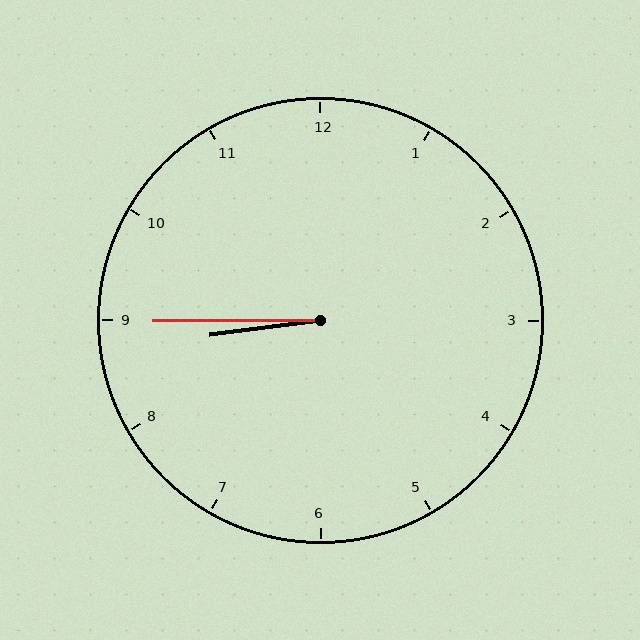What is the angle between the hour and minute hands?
Approximately 8 degrees.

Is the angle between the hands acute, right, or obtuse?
It is acute.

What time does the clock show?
8:45.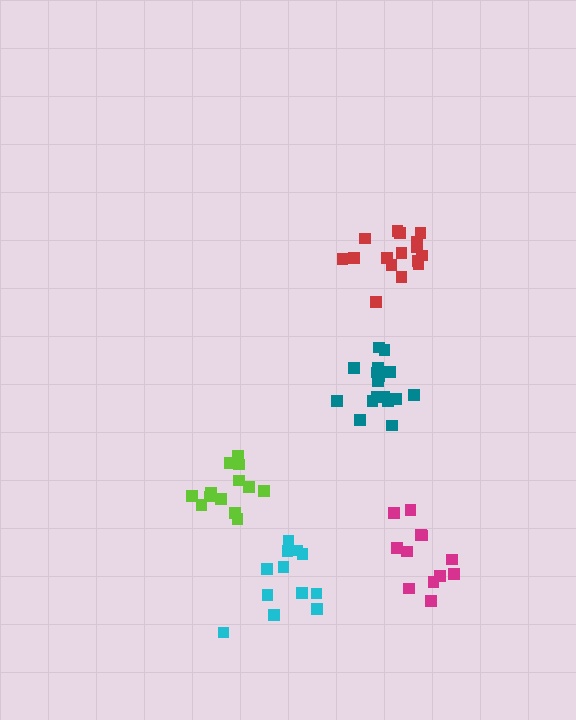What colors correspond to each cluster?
The clusters are colored: lime, cyan, teal, magenta, red.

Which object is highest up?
The red cluster is topmost.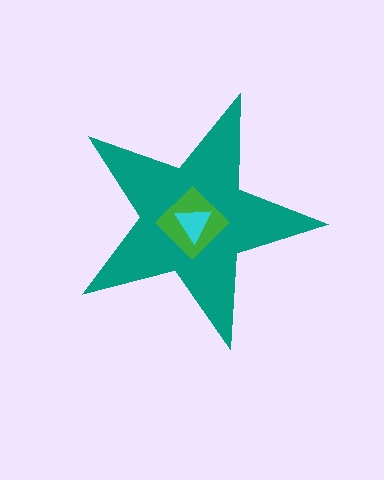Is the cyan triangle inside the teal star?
Yes.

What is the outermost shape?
The teal star.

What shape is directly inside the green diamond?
The cyan triangle.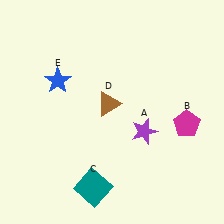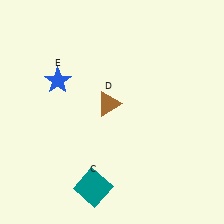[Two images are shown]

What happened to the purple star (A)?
The purple star (A) was removed in Image 2. It was in the bottom-right area of Image 1.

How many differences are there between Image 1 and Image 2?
There are 2 differences between the two images.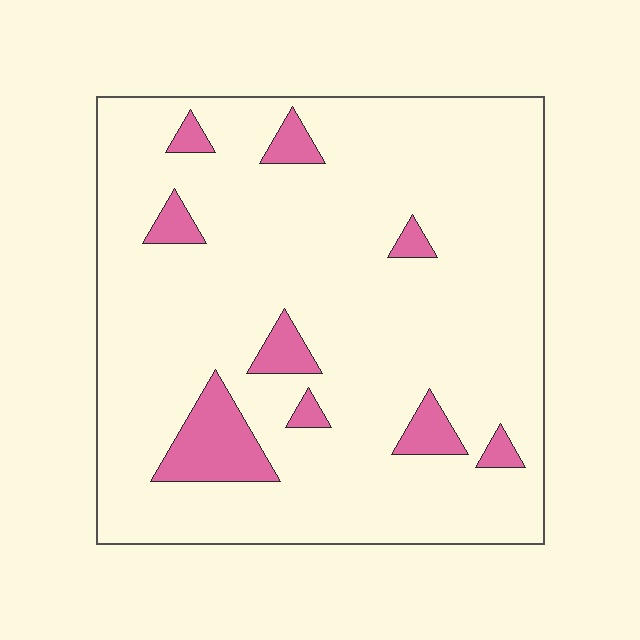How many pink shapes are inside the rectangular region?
9.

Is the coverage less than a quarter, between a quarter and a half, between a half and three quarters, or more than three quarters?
Less than a quarter.